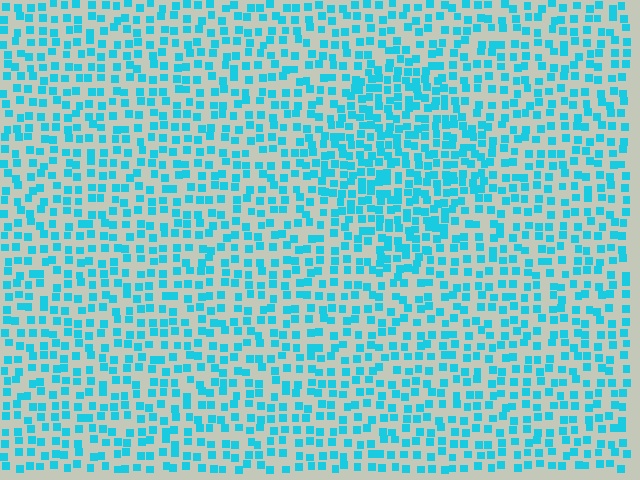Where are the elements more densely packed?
The elements are more densely packed inside the diamond boundary.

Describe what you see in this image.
The image contains small cyan elements arranged at two different densities. A diamond-shaped region is visible where the elements are more densely packed than the surrounding area.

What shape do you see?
I see a diamond.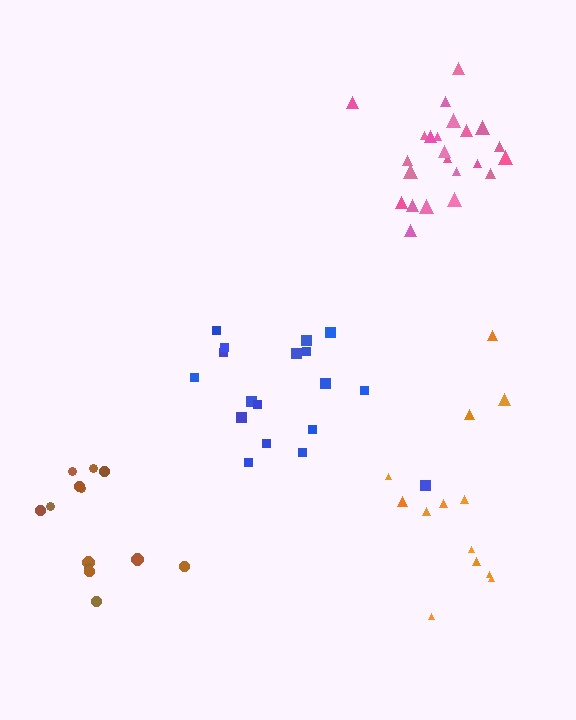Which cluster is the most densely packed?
Pink.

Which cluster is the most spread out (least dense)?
Orange.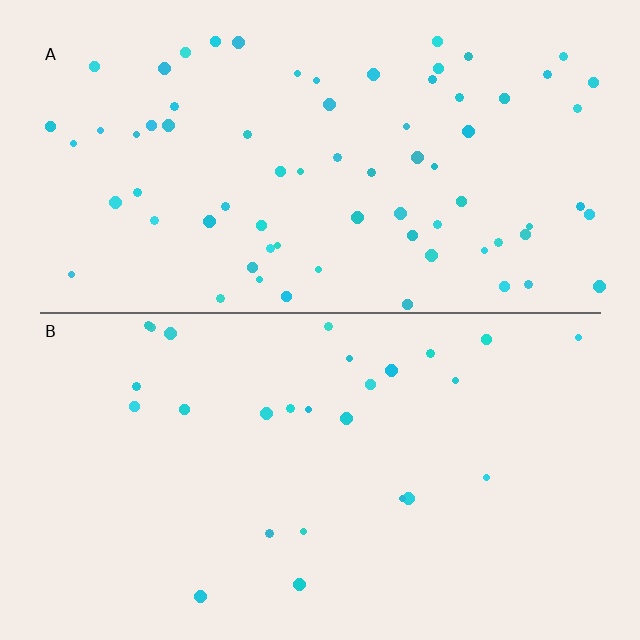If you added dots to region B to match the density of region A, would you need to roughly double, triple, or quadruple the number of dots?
Approximately triple.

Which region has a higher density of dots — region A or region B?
A (the top).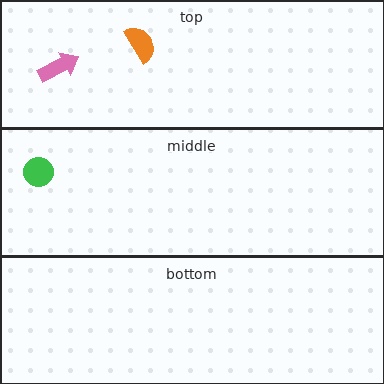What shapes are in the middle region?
The green circle.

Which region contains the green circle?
The middle region.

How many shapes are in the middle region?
1.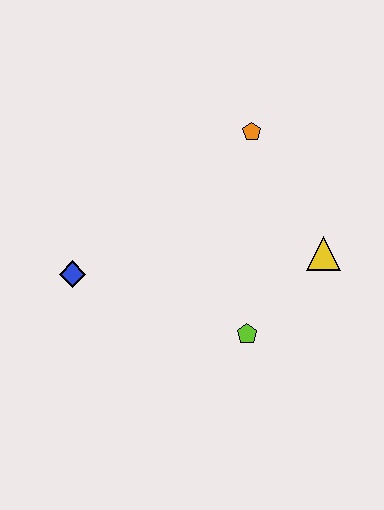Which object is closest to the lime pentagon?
The yellow triangle is closest to the lime pentagon.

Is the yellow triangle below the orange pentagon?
Yes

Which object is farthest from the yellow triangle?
The blue diamond is farthest from the yellow triangle.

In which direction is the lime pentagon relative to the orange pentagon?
The lime pentagon is below the orange pentagon.